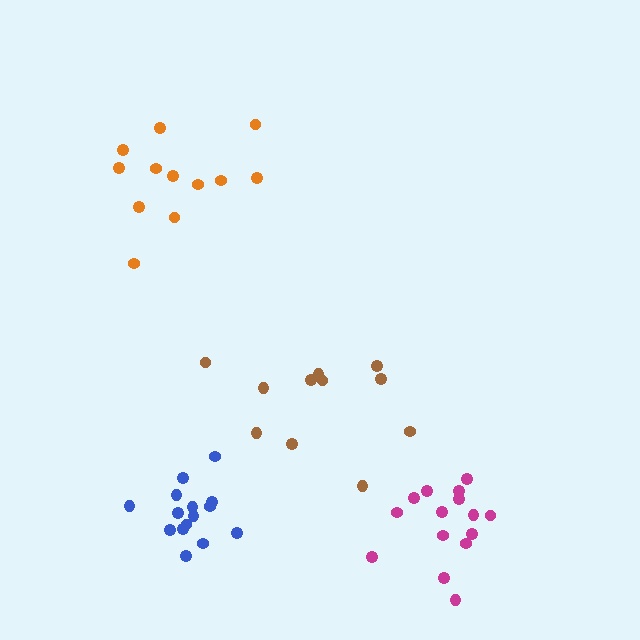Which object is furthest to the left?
The blue cluster is leftmost.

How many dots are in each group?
Group 1: 15 dots, Group 2: 11 dots, Group 3: 12 dots, Group 4: 15 dots (53 total).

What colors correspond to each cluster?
The clusters are colored: blue, brown, orange, magenta.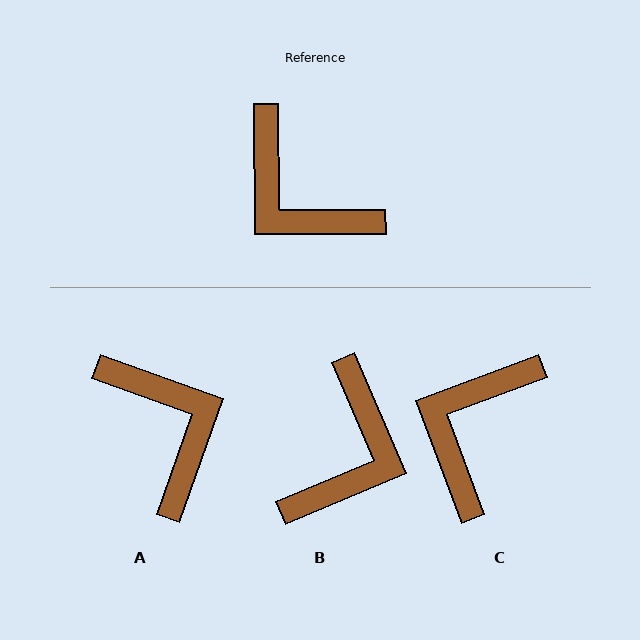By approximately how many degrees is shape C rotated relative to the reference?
Approximately 70 degrees clockwise.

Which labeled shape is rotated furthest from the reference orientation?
A, about 160 degrees away.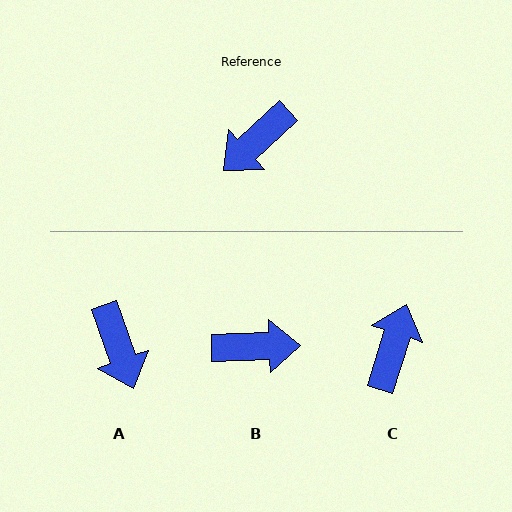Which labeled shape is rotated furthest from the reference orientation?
C, about 150 degrees away.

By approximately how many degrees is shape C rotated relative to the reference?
Approximately 150 degrees clockwise.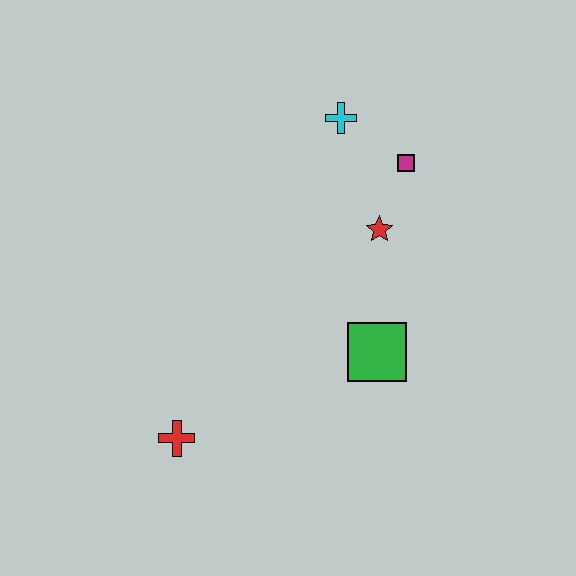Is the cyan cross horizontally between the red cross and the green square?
Yes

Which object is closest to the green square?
The red star is closest to the green square.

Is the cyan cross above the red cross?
Yes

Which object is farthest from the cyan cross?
The red cross is farthest from the cyan cross.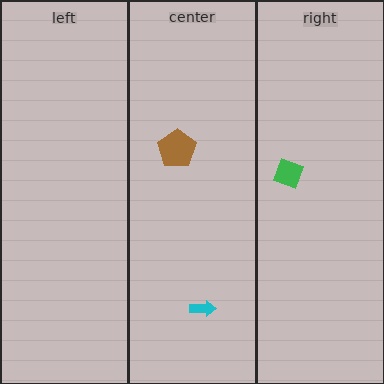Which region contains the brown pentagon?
The center region.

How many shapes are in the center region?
2.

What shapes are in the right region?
The green diamond.